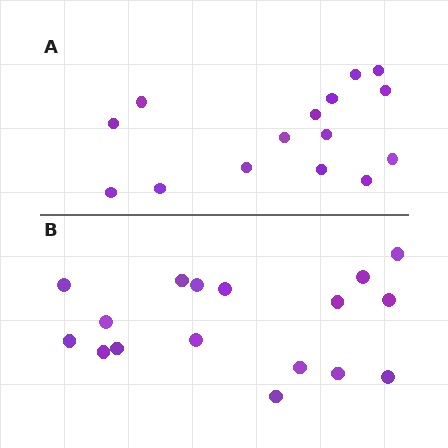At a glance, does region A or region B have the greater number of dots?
Region B (the bottom region) has more dots.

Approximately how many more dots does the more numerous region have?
Region B has just a few more — roughly 2 or 3 more dots than region A.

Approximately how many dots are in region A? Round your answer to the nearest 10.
About 20 dots. (The exact count is 15, which rounds to 20.)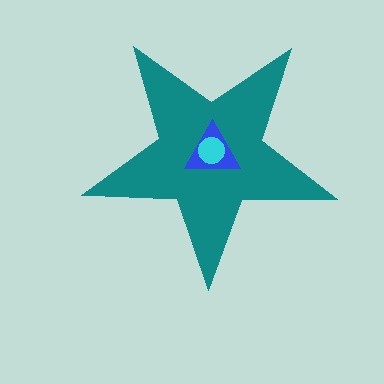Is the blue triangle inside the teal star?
Yes.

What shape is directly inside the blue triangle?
The cyan circle.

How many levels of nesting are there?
3.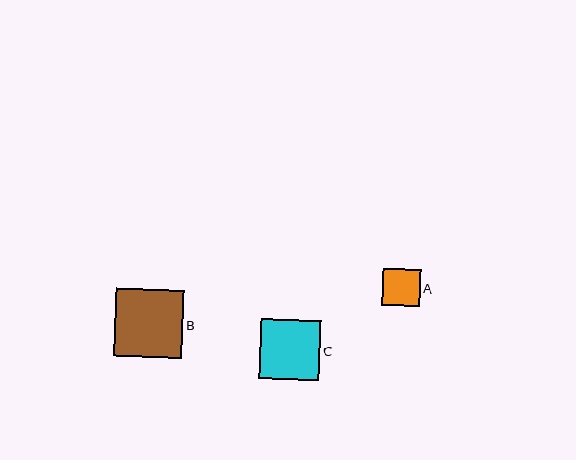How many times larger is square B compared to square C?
Square B is approximately 1.1 times the size of square C.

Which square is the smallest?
Square A is the smallest with a size of approximately 38 pixels.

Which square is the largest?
Square B is the largest with a size of approximately 68 pixels.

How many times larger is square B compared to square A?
Square B is approximately 1.8 times the size of square A.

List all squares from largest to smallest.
From largest to smallest: B, C, A.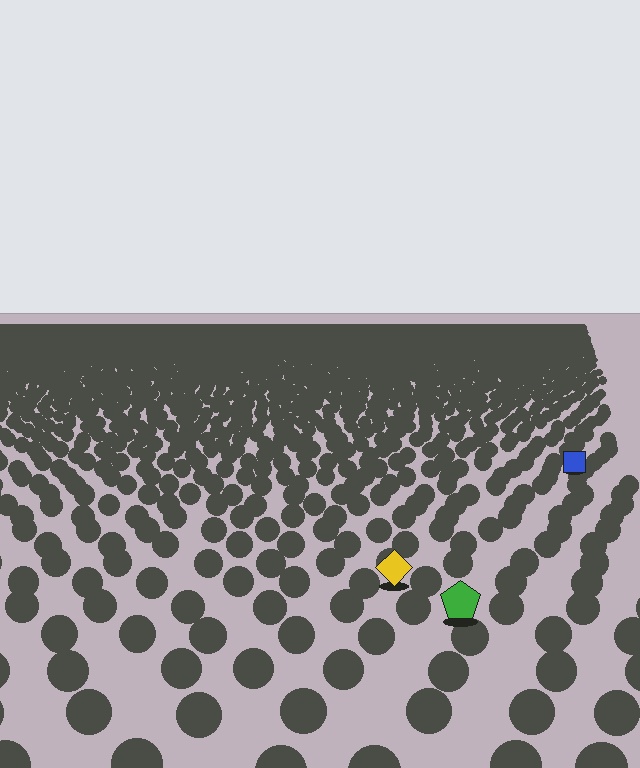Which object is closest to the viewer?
The green pentagon is closest. The texture marks near it are larger and more spread out.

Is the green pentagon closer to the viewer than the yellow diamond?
Yes. The green pentagon is closer — you can tell from the texture gradient: the ground texture is coarser near it.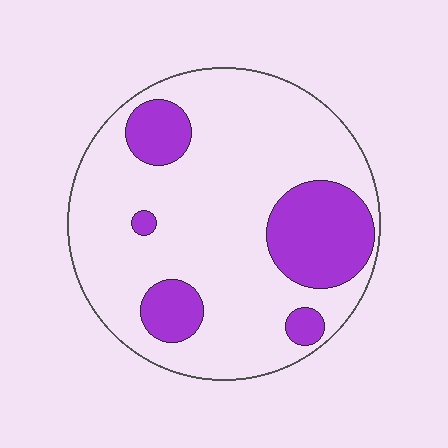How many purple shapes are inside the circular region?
5.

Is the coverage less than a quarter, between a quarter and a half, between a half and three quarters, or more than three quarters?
Less than a quarter.